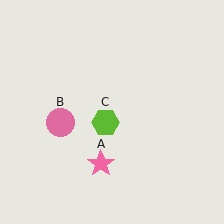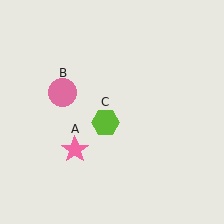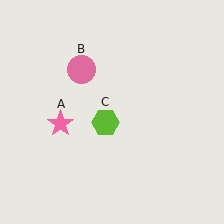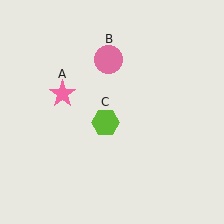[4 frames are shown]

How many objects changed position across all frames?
2 objects changed position: pink star (object A), pink circle (object B).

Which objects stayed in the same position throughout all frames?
Lime hexagon (object C) remained stationary.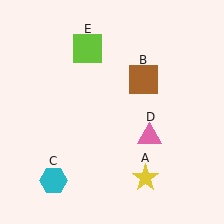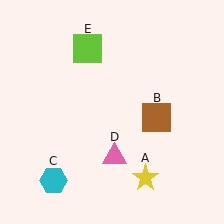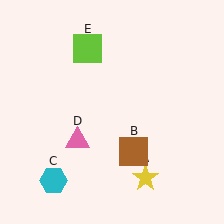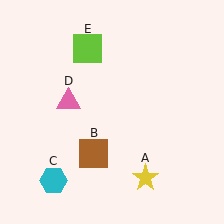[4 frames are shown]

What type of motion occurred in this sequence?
The brown square (object B), pink triangle (object D) rotated clockwise around the center of the scene.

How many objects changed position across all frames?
2 objects changed position: brown square (object B), pink triangle (object D).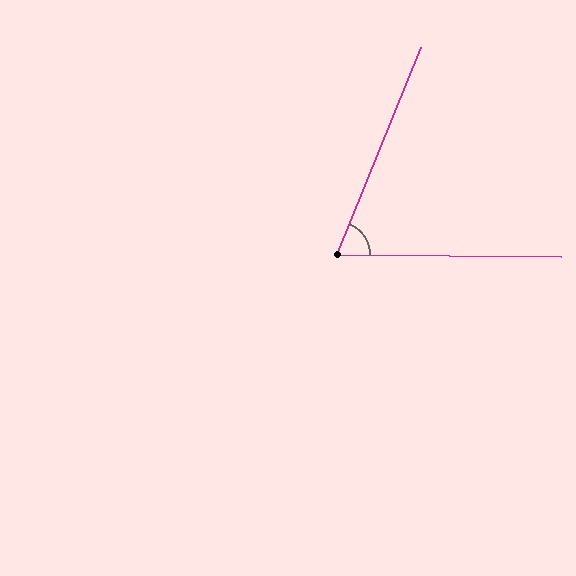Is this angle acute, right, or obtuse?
It is acute.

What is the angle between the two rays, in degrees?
Approximately 68 degrees.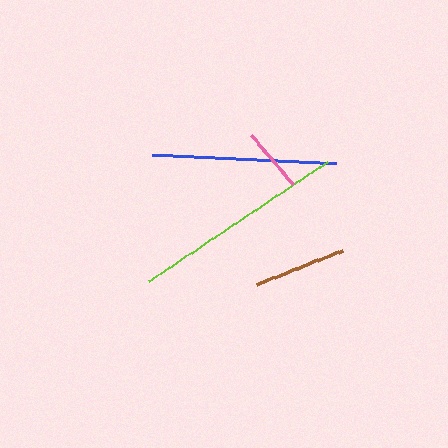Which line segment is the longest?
The lime line is the longest at approximately 215 pixels.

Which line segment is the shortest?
The pink line is the shortest at approximately 65 pixels.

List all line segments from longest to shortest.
From longest to shortest: lime, blue, brown, pink.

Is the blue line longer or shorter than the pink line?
The blue line is longer than the pink line.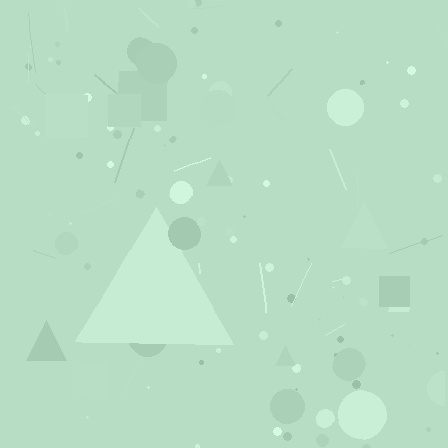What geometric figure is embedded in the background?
A triangle is embedded in the background.